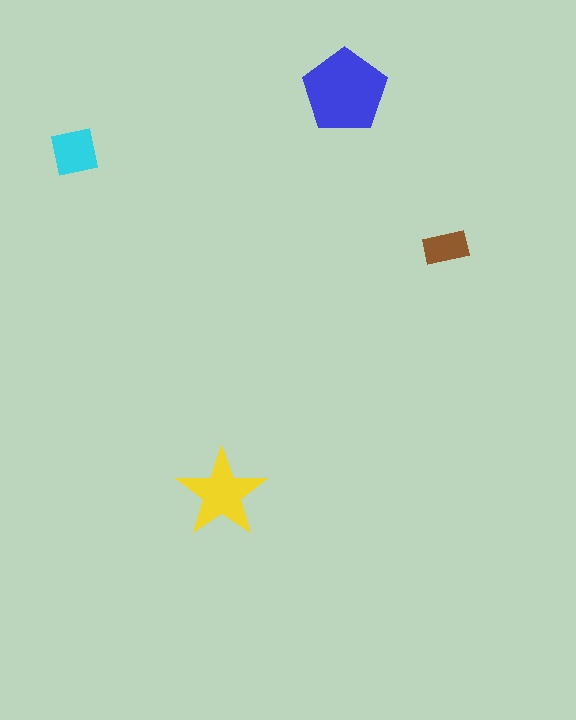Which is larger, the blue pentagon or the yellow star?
The blue pentagon.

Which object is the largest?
The blue pentagon.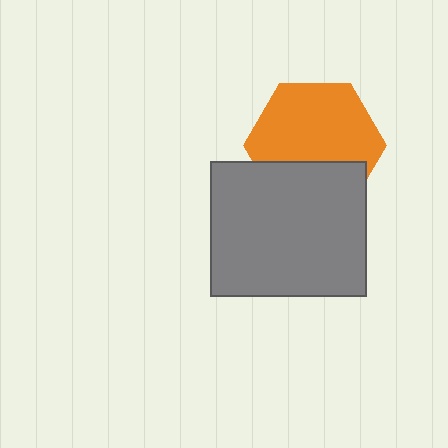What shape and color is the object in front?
The object in front is a gray rectangle.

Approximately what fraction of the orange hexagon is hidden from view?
Roughly 33% of the orange hexagon is hidden behind the gray rectangle.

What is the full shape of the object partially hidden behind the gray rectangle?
The partially hidden object is an orange hexagon.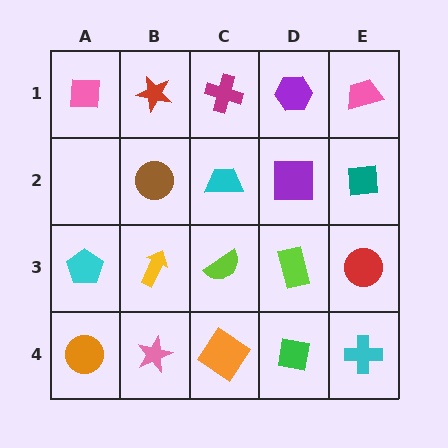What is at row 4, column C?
An orange diamond.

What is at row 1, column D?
A purple hexagon.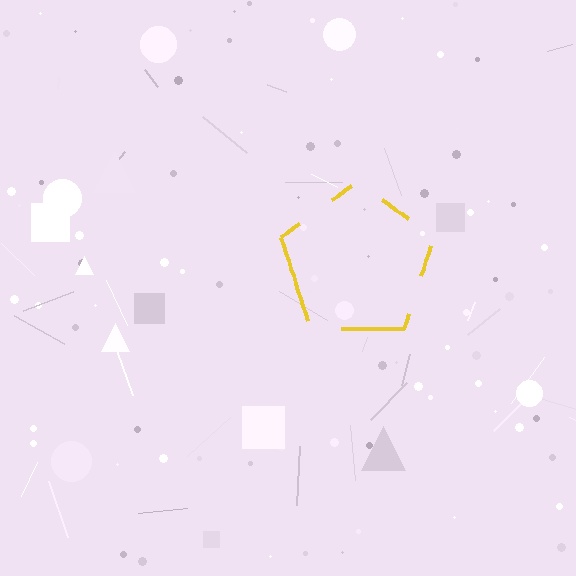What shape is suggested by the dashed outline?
The dashed outline suggests a pentagon.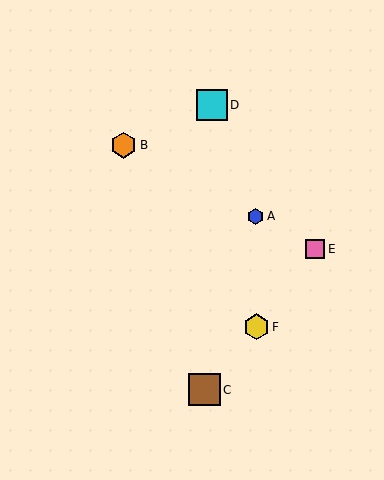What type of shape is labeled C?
Shape C is a brown square.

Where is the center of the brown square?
The center of the brown square is at (205, 390).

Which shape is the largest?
The brown square (labeled C) is the largest.